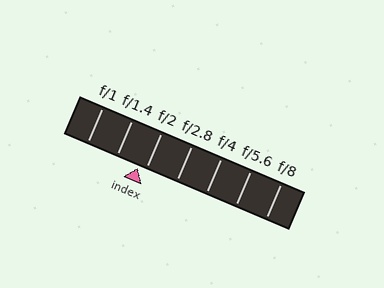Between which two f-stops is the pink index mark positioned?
The index mark is between f/1.4 and f/2.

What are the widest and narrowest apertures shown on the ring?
The widest aperture shown is f/1 and the narrowest is f/8.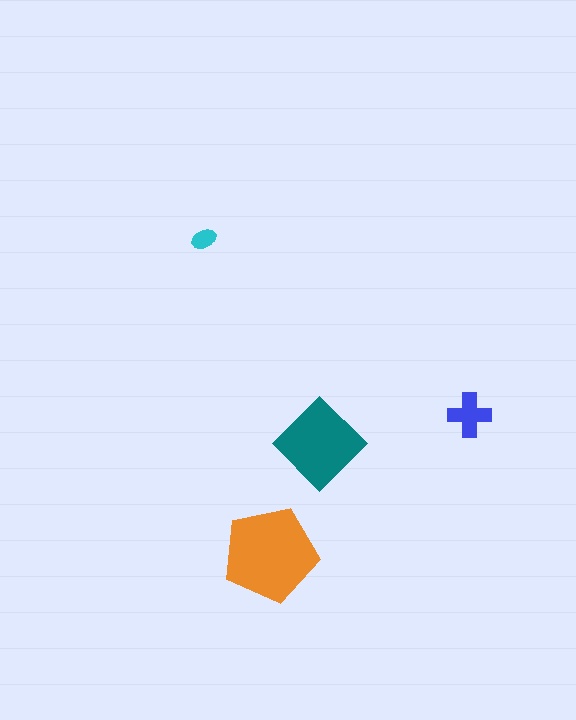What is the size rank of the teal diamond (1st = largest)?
2nd.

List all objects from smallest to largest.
The cyan ellipse, the blue cross, the teal diamond, the orange pentagon.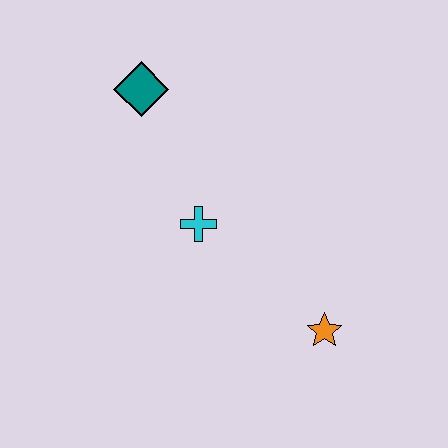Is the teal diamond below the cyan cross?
No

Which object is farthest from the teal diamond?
The orange star is farthest from the teal diamond.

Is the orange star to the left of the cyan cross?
No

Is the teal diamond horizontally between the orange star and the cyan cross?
No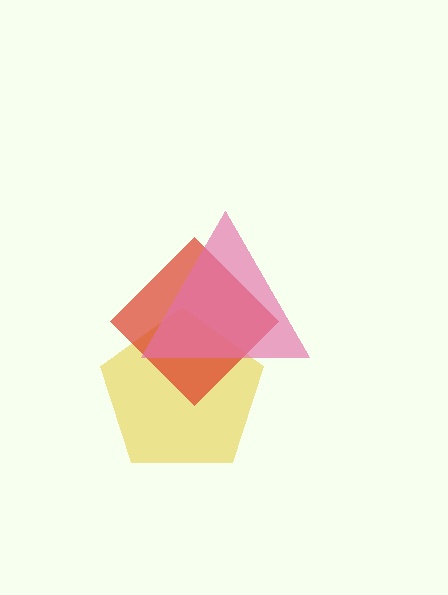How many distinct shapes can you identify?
There are 3 distinct shapes: a yellow pentagon, a red diamond, a pink triangle.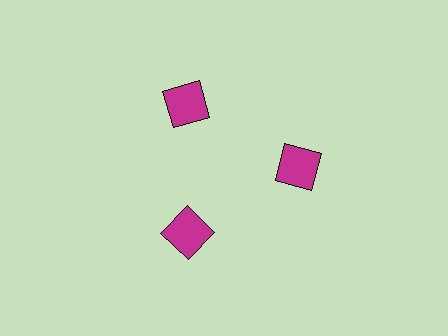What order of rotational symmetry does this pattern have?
This pattern has 3-fold rotational symmetry.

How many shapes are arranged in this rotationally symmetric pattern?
There are 3 shapes, arranged in 3 groups of 1.